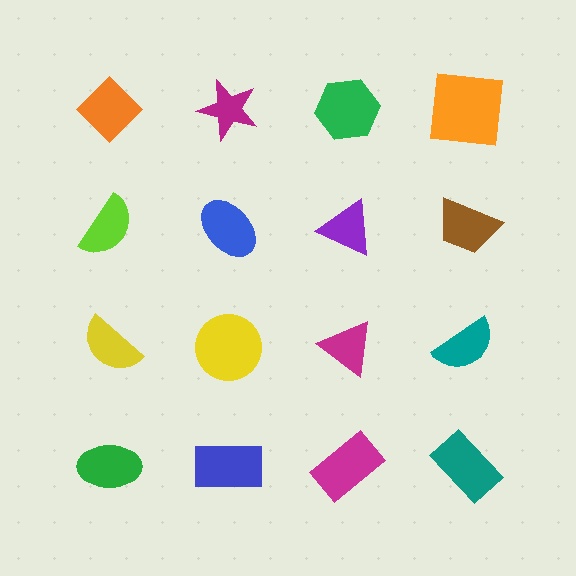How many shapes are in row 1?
4 shapes.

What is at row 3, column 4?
A teal semicircle.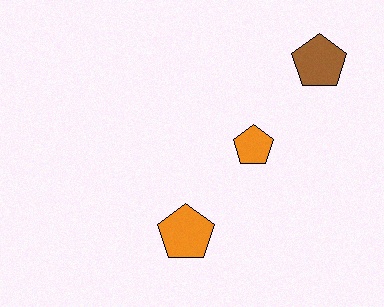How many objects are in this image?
There are 3 objects.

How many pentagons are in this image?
There are 3 pentagons.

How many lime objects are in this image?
There are no lime objects.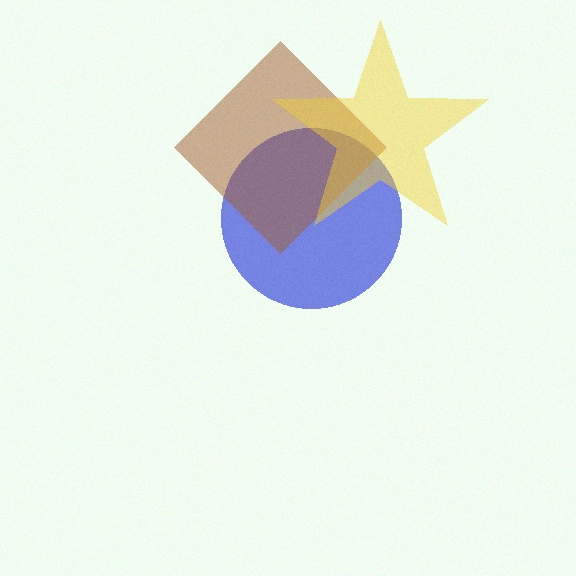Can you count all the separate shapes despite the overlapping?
Yes, there are 3 separate shapes.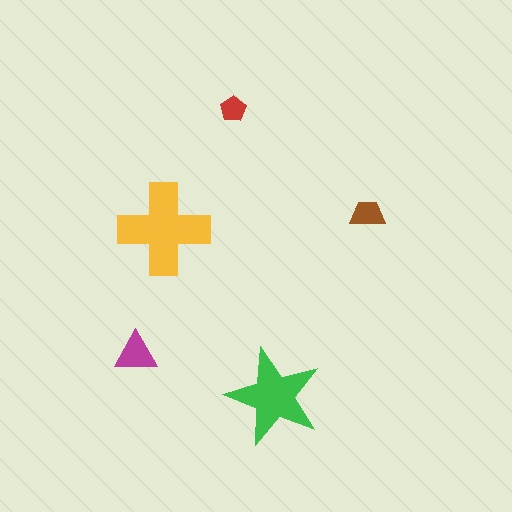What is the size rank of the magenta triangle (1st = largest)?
3rd.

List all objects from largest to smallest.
The yellow cross, the green star, the magenta triangle, the brown trapezoid, the red pentagon.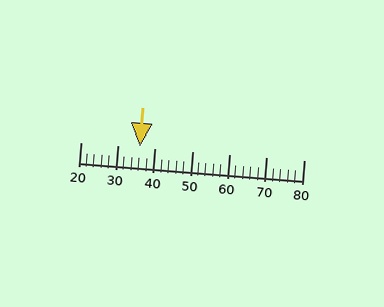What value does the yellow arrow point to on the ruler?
The yellow arrow points to approximately 36.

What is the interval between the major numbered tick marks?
The major tick marks are spaced 10 units apart.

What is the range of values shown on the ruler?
The ruler shows values from 20 to 80.